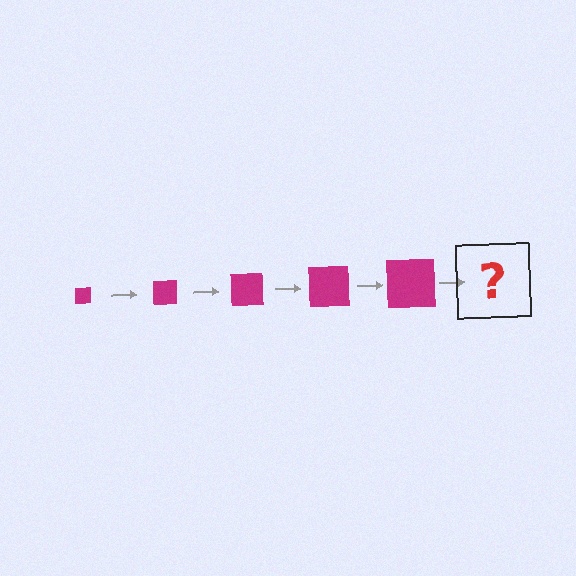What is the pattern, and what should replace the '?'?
The pattern is that the square gets progressively larger each step. The '?' should be a magenta square, larger than the previous one.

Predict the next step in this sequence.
The next step is a magenta square, larger than the previous one.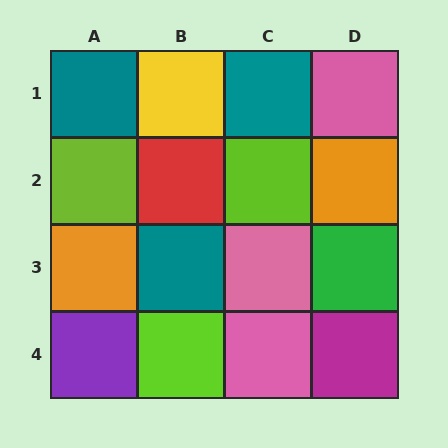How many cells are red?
1 cell is red.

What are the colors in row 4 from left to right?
Purple, lime, pink, magenta.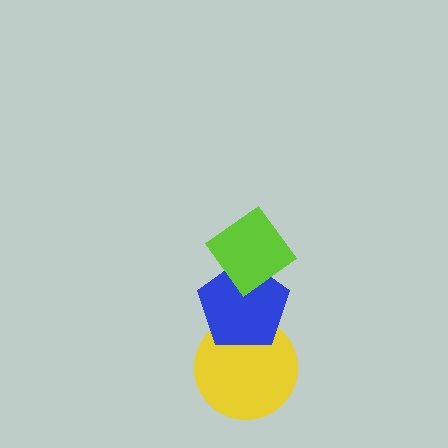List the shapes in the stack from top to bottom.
From top to bottom: the lime diamond, the blue pentagon, the yellow circle.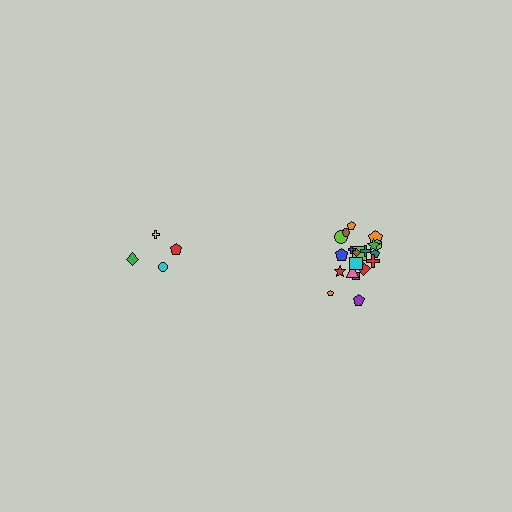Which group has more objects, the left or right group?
The right group.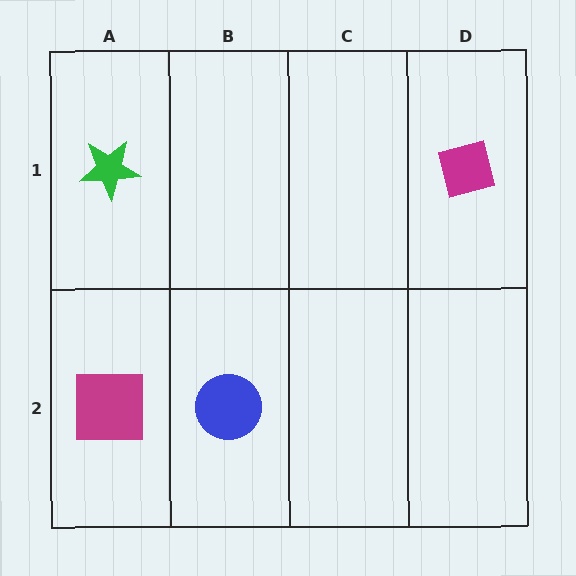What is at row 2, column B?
A blue circle.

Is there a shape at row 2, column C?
No, that cell is empty.